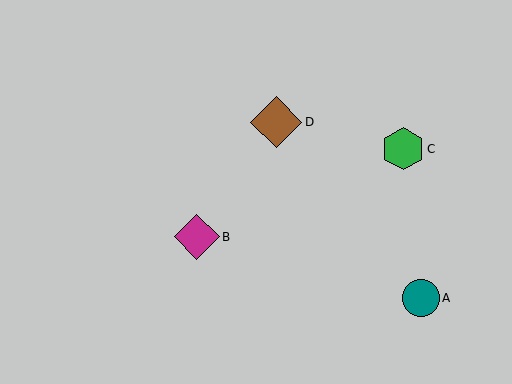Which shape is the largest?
The brown diamond (labeled D) is the largest.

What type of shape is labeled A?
Shape A is a teal circle.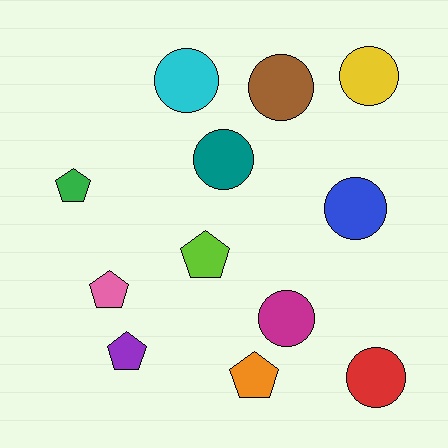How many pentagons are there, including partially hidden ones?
There are 5 pentagons.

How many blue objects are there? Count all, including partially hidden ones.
There is 1 blue object.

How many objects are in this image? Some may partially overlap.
There are 12 objects.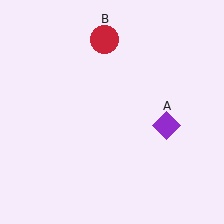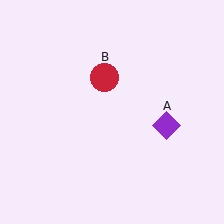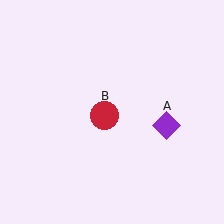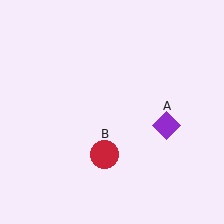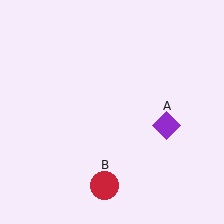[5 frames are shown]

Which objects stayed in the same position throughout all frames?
Purple diamond (object A) remained stationary.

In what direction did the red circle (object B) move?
The red circle (object B) moved down.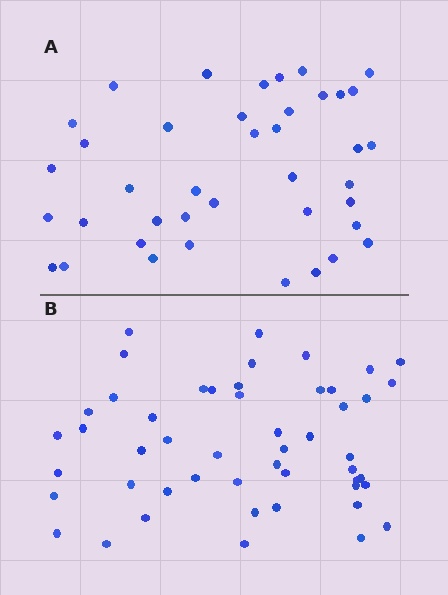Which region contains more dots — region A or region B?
Region B (the bottom region) has more dots.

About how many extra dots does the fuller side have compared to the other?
Region B has roughly 10 or so more dots than region A.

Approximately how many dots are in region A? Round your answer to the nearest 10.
About 40 dots.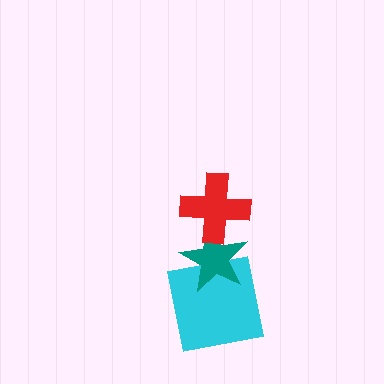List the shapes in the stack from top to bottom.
From top to bottom: the red cross, the teal star, the cyan square.